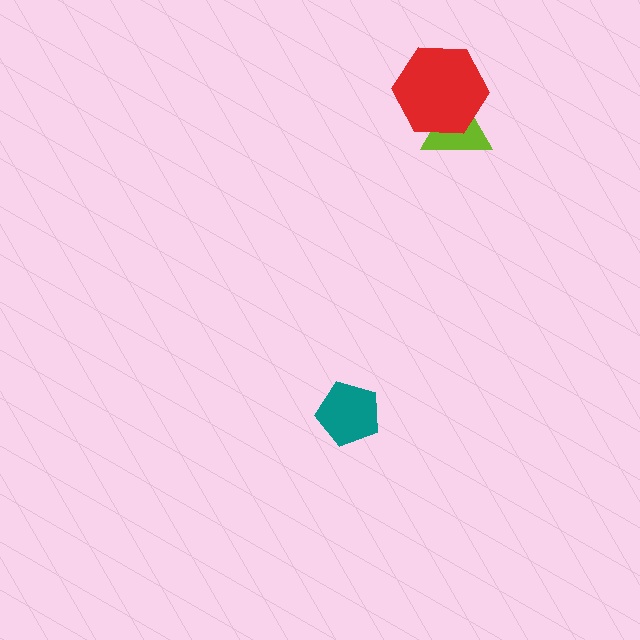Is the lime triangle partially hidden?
Yes, it is partially covered by another shape.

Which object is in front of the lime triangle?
The red hexagon is in front of the lime triangle.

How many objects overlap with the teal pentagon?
0 objects overlap with the teal pentagon.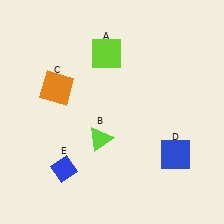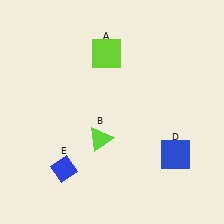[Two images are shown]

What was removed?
The orange square (C) was removed in Image 2.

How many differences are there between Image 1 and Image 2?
There is 1 difference between the two images.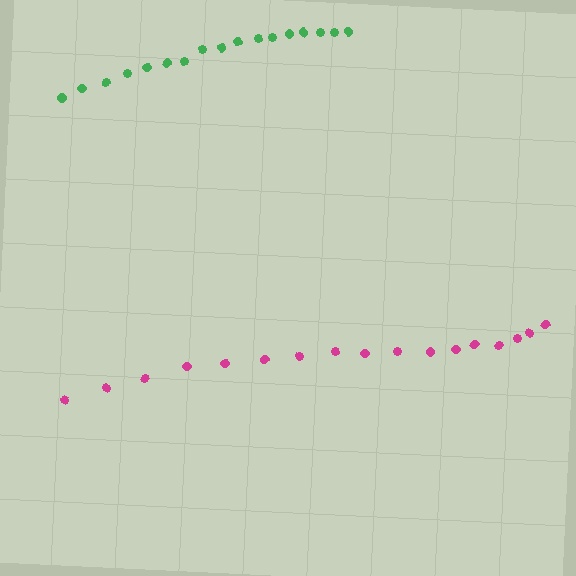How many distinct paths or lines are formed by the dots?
There are 2 distinct paths.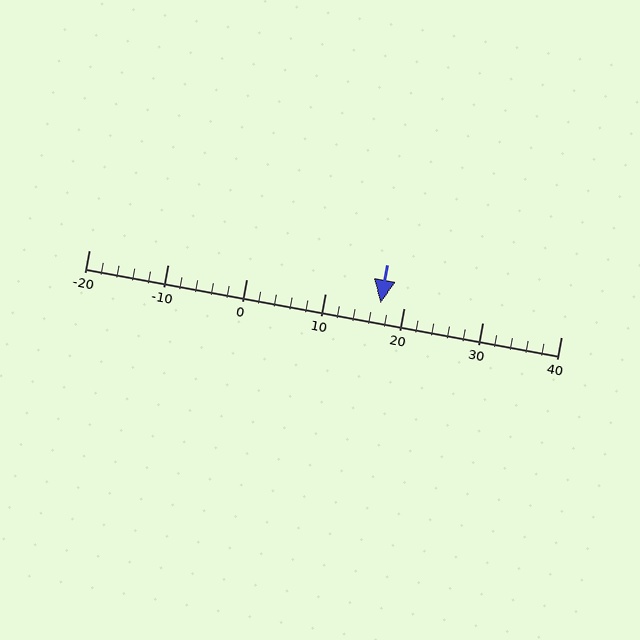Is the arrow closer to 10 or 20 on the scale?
The arrow is closer to 20.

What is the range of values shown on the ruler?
The ruler shows values from -20 to 40.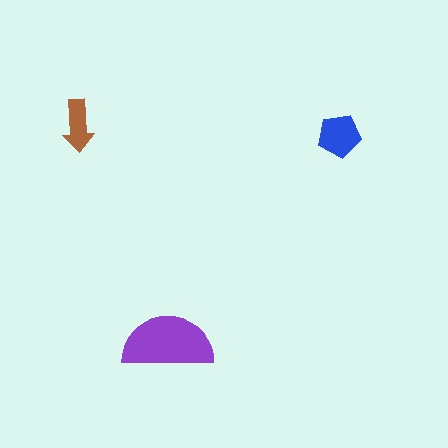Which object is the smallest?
The brown arrow.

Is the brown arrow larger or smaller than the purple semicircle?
Smaller.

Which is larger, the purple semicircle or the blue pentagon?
The purple semicircle.